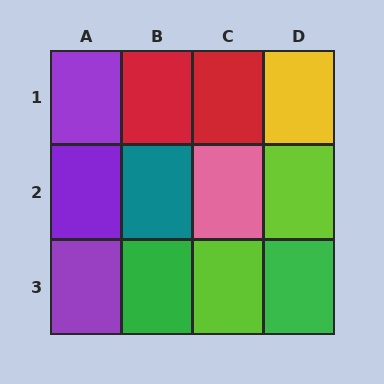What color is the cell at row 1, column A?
Purple.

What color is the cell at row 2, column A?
Purple.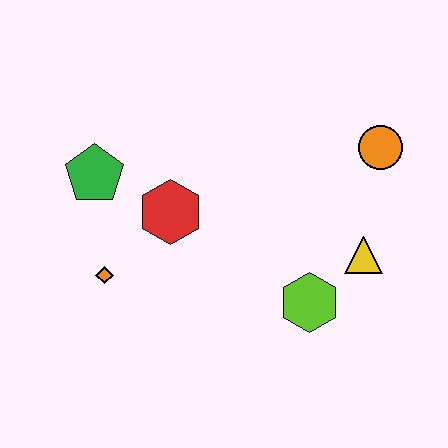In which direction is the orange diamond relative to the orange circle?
The orange diamond is to the left of the orange circle.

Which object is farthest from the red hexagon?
The orange circle is farthest from the red hexagon.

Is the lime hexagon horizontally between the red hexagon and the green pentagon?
No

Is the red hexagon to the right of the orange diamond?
Yes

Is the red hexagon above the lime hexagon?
Yes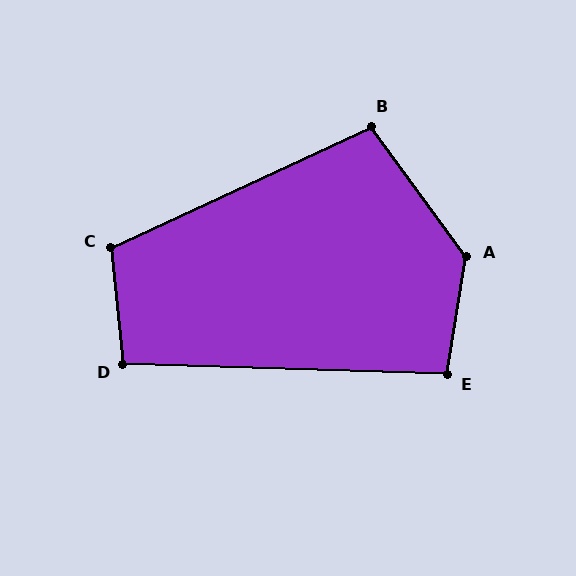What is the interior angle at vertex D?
Approximately 98 degrees (obtuse).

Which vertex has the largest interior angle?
A, at approximately 135 degrees.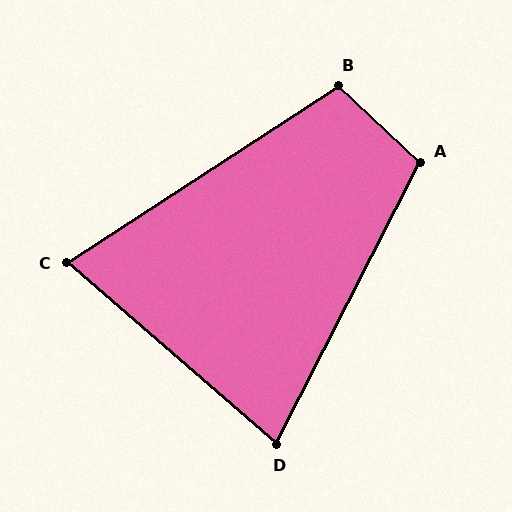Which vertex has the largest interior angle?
A, at approximately 106 degrees.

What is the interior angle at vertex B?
Approximately 104 degrees (obtuse).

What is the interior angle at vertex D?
Approximately 76 degrees (acute).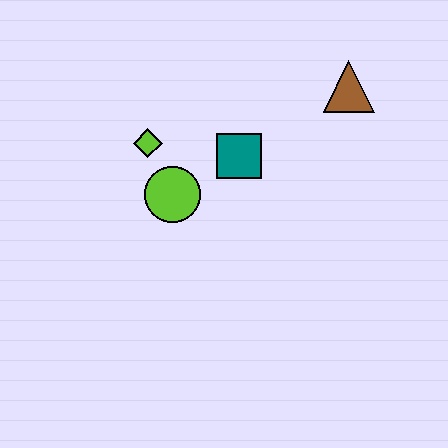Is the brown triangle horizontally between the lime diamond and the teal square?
No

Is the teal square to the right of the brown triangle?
No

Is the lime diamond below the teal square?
No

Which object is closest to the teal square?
The lime circle is closest to the teal square.